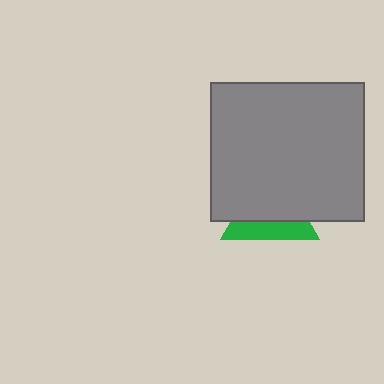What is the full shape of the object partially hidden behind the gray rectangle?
The partially hidden object is a green triangle.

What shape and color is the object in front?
The object in front is a gray rectangle.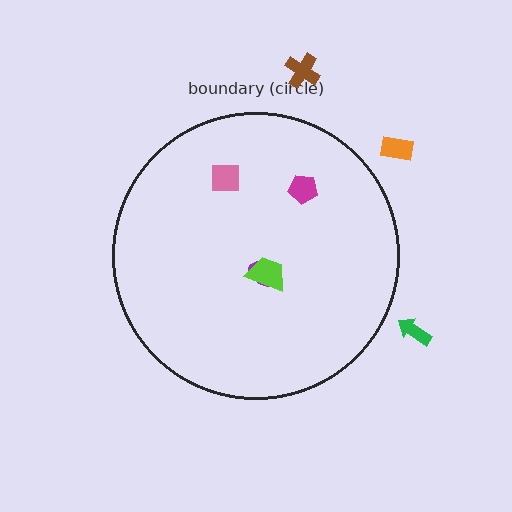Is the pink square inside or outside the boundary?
Inside.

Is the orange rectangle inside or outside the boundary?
Outside.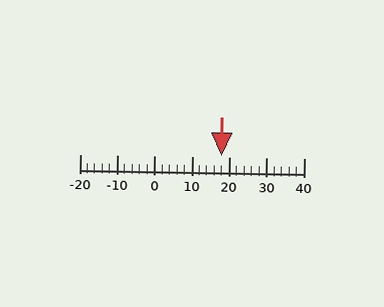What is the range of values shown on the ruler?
The ruler shows values from -20 to 40.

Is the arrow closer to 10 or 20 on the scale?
The arrow is closer to 20.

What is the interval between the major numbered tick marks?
The major tick marks are spaced 10 units apart.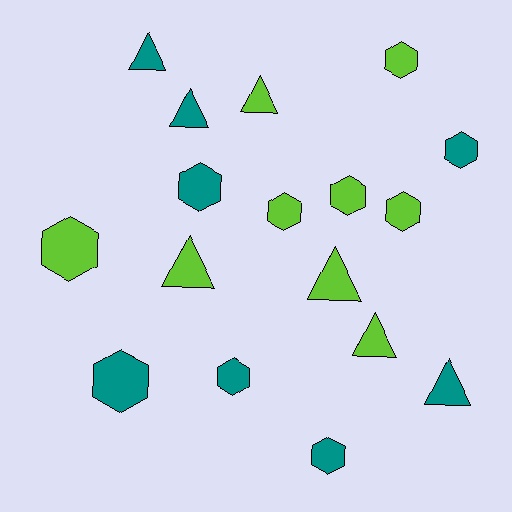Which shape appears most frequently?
Hexagon, with 10 objects.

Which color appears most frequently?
Lime, with 9 objects.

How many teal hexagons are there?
There are 5 teal hexagons.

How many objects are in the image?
There are 17 objects.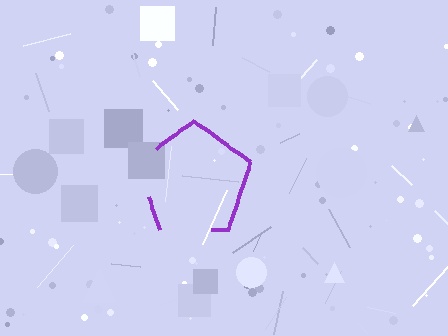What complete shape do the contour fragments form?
The contour fragments form a pentagon.